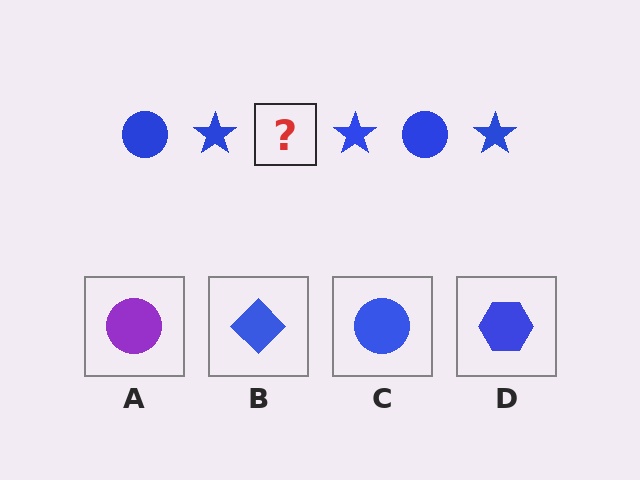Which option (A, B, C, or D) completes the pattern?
C.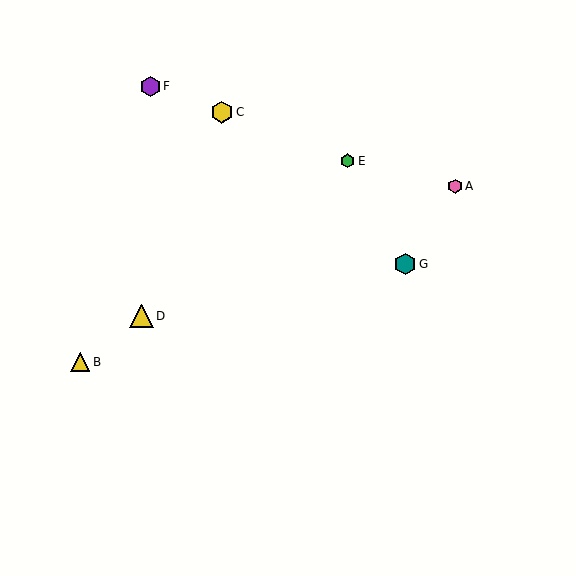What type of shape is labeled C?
Shape C is a yellow hexagon.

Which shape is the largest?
The yellow triangle (labeled D) is the largest.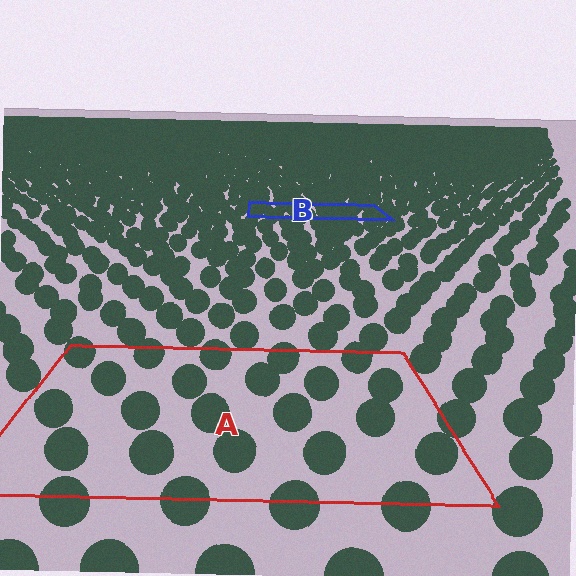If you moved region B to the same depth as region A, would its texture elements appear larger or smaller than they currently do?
They would appear larger. At a closer depth, the same texture elements are projected at a bigger on-screen size.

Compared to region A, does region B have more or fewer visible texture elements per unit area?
Region B has more texture elements per unit area — they are packed more densely because it is farther away.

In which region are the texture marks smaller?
The texture marks are smaller in region B, because it is farther away.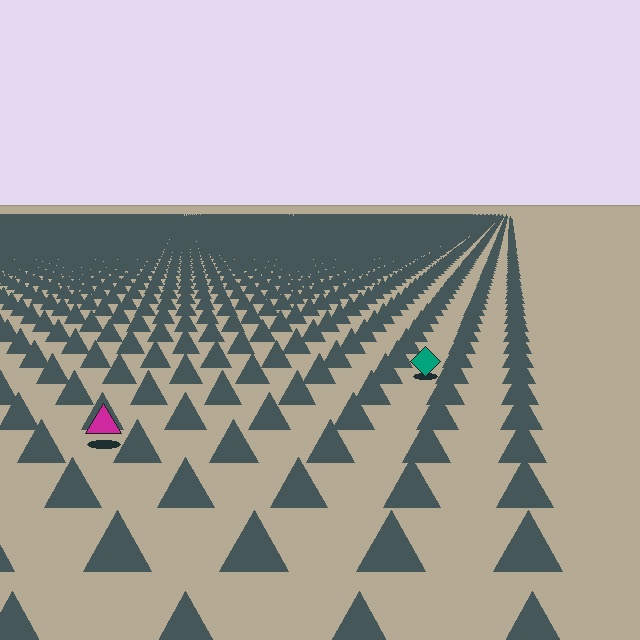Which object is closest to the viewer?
The magenta triangle is closest. The texture marks near it are larger and more spread out.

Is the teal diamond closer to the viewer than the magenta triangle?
No. The magenta triangle is closer — you can tell from the texture gradient: the ground texture is coarser near it.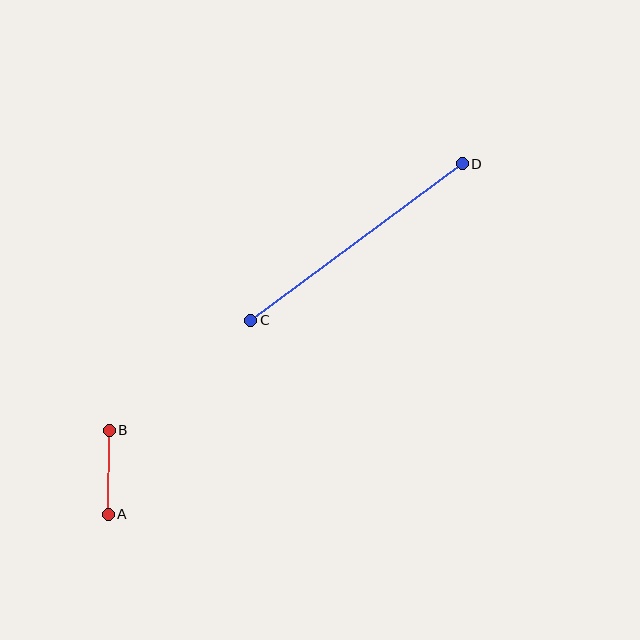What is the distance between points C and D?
The distance is approximately 263 pixels.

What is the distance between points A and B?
The distance is approximately 84 pixels.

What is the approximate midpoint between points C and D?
The midpoint is at approximately (356, 242) pixels.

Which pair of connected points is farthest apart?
Points C and D are farthest apart.